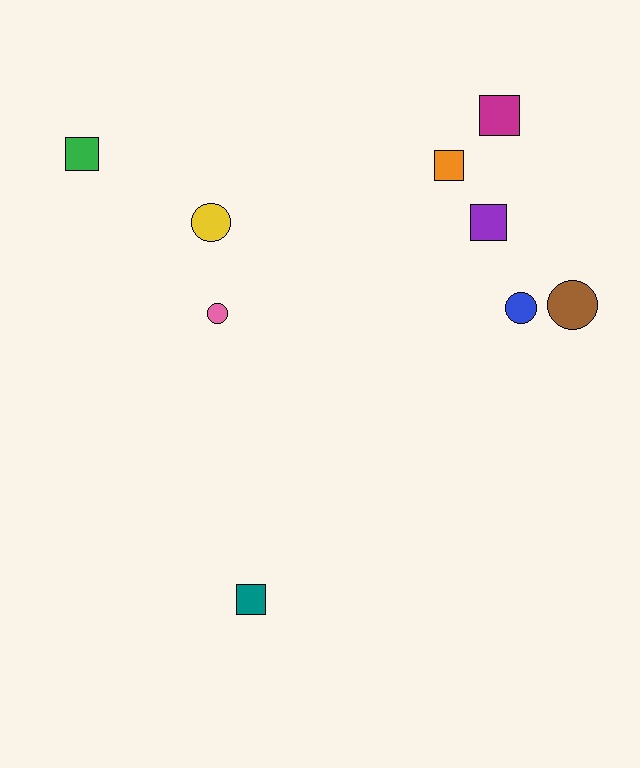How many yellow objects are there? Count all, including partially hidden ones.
There is 1 yellow object.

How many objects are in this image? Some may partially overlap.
There are 9 objects.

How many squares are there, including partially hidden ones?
There are 5 squares.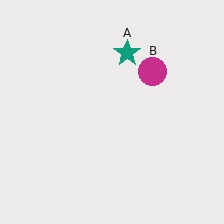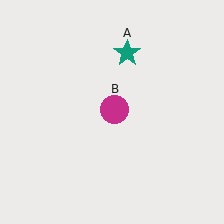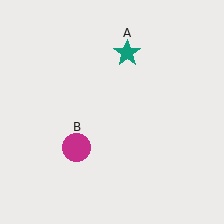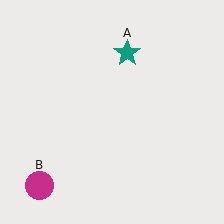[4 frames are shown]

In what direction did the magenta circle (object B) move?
The magenta circle (object B) moved down and to the left.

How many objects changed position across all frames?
1 object changed position: magenta circle (object B).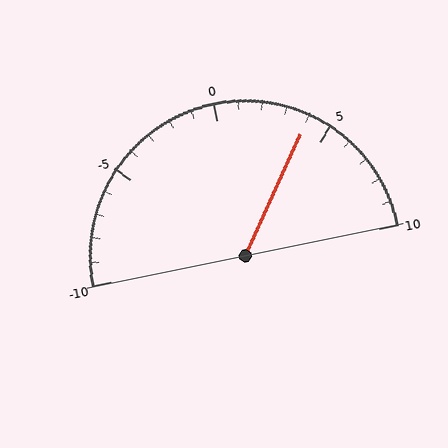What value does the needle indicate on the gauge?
The needle indicates approximately 4.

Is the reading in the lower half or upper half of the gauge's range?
The reading is in the upper half of the range (-10 to 10).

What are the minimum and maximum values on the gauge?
The gauge ranges from -10 to 10.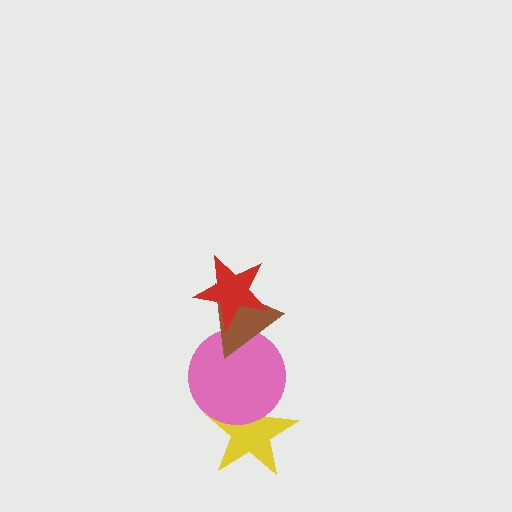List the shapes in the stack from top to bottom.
From top to bottom: the red star, the brown triangle, the pink circle, the yellow star.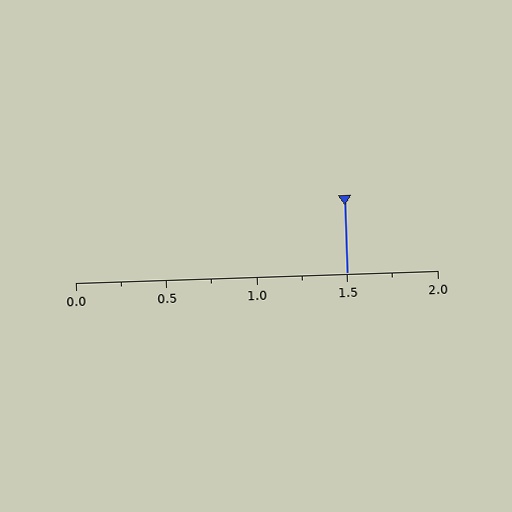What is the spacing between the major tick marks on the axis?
The major ticks are spaced 0.5 apart.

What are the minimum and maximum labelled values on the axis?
The axis runs from 0.0 to 2.0.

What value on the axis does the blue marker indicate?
The marker indicates approximately 1.5.